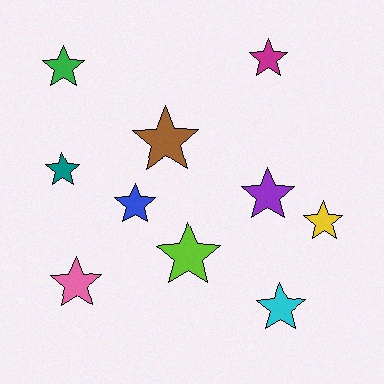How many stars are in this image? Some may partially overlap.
There are 10 stars.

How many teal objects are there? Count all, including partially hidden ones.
There is 1 teal object.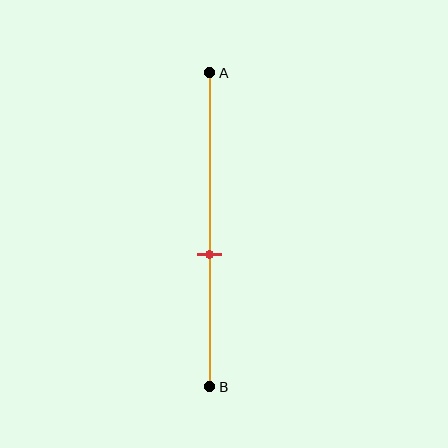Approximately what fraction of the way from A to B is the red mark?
The red mark is approximately 60% of the way from A to B.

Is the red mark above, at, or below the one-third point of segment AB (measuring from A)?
The red mark is below the one-third point of segment AB.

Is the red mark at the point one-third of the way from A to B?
No, the mark is at about 60% from A, not at the 33% one-third point.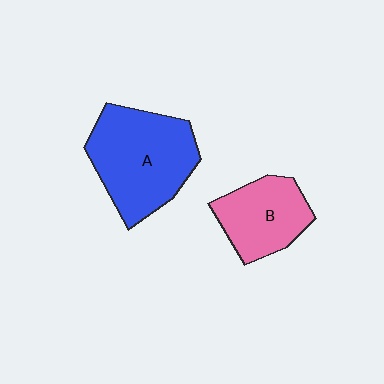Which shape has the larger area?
Shape A (blue).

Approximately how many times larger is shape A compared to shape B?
Approximately 1.6 times.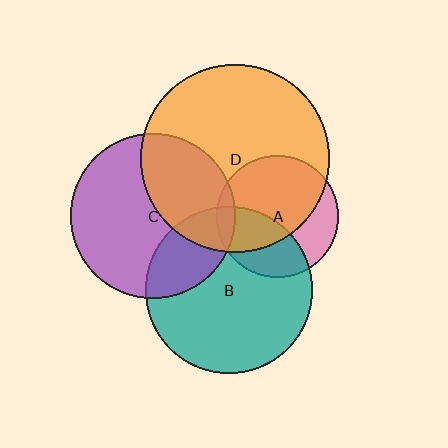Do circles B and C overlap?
Yes.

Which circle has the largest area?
Circle D (orange).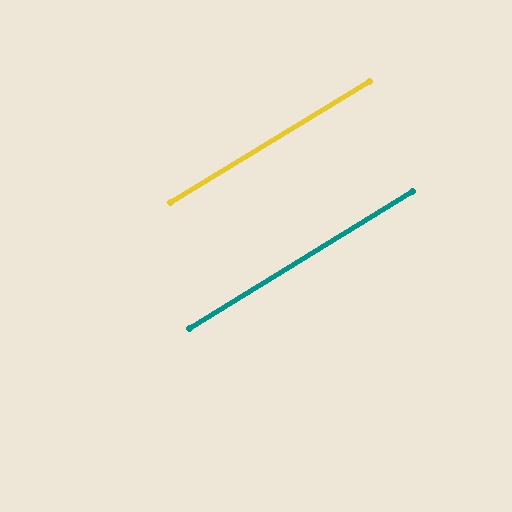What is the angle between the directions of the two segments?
Approximately 0 degrees.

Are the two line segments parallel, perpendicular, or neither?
Parallel — their directions differ by only 0.2°.